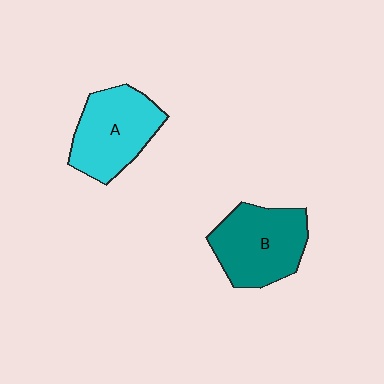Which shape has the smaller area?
Shape A (cyan).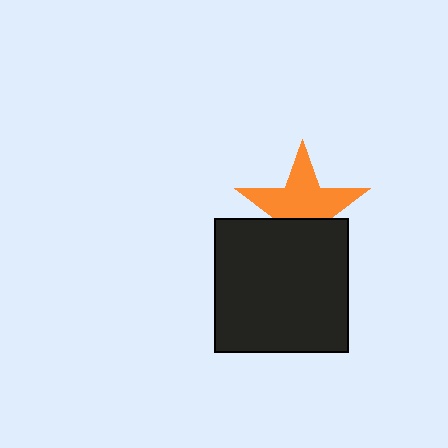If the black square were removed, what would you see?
You would see the complete orange star.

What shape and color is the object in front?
The object in front is a black square.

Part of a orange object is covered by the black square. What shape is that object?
It is a star.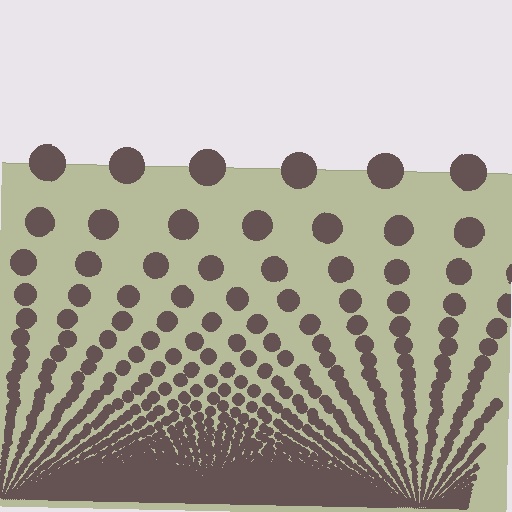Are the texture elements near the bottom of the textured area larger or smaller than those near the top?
Smaller. The gradient is inverted — elements near the bottom are smaller and denser.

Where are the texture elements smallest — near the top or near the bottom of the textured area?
Near the bottom.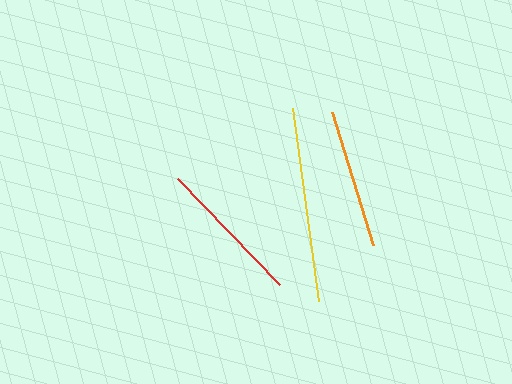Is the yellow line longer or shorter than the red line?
The yellow line is longer than the red line.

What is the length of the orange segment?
The orange segment is approximately 140 pixels long.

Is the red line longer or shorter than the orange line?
The red line is longer than the orange line.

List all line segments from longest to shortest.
From longest to shortest: yellow, red, orange.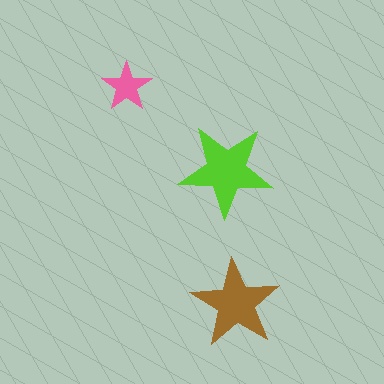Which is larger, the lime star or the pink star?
The lime one.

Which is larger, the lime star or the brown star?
The lime one.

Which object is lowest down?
The brown star is bottommost.